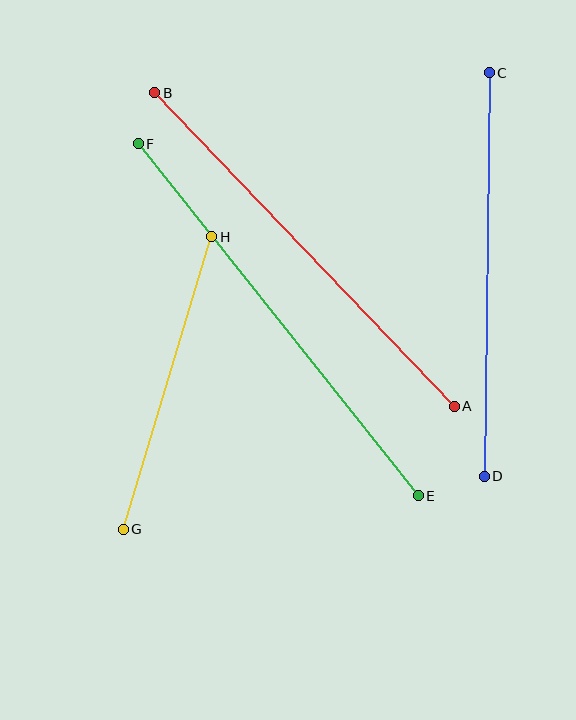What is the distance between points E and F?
The distance is approximately 450 pixels.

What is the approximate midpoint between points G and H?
The midpoint is at approximately (168, 383) pixels.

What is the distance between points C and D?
The distance is approximately 404 pixels.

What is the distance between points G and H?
The distance is approximately 306 pixels.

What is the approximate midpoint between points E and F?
The midpoint is at approximately (278, 320) pixels.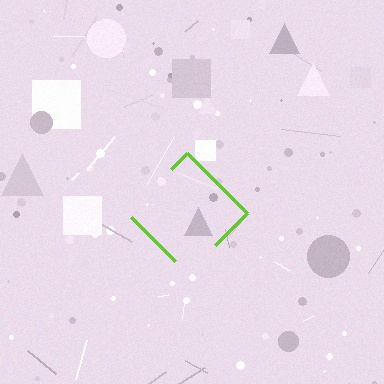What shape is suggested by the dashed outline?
The dashed outline suggests a diamond.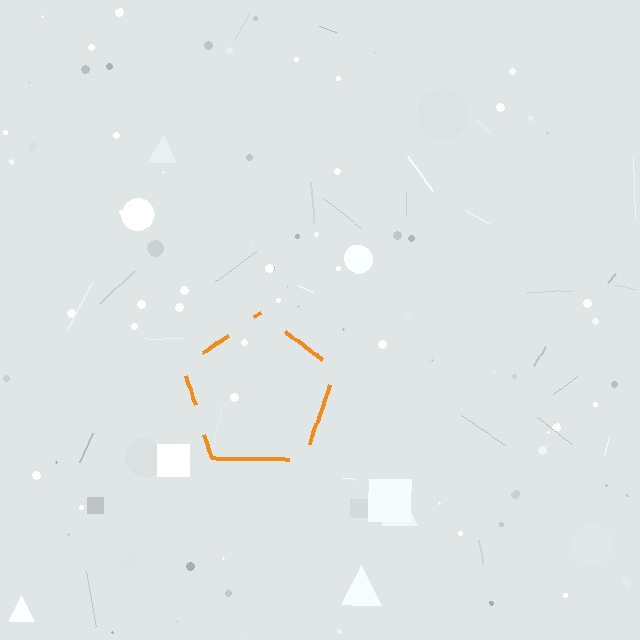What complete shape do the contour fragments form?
The contour fragments form a pentagon.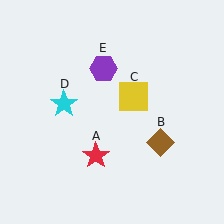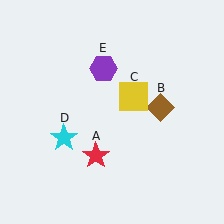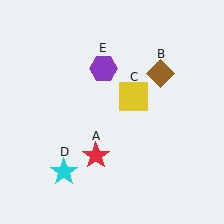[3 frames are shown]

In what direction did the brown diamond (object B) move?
The brown diamond (object B) moved up.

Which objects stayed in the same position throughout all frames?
Red star (object A) and yellow square (object C) and purple hexagon (object E) remained stationary.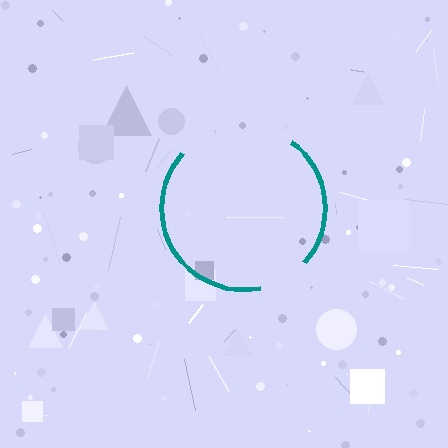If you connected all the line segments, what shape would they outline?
They would outline a circle.